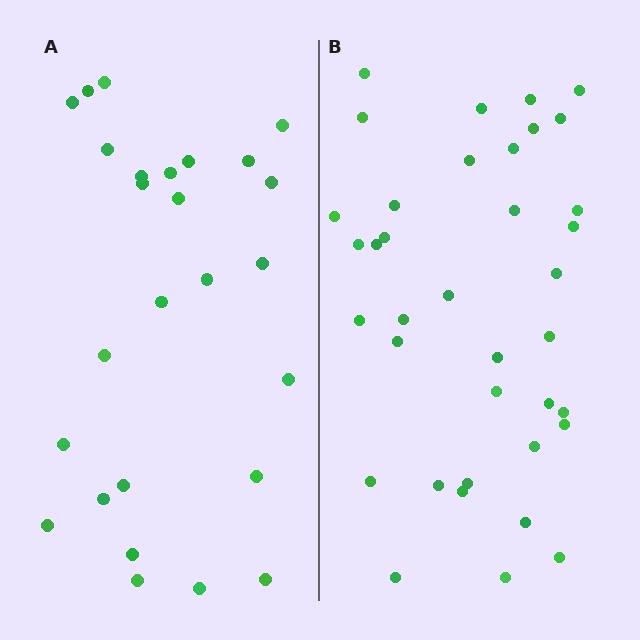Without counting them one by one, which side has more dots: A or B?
Region B (the right region) has more dots.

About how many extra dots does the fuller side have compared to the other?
Region B has roughly 12 or so more dots than region A.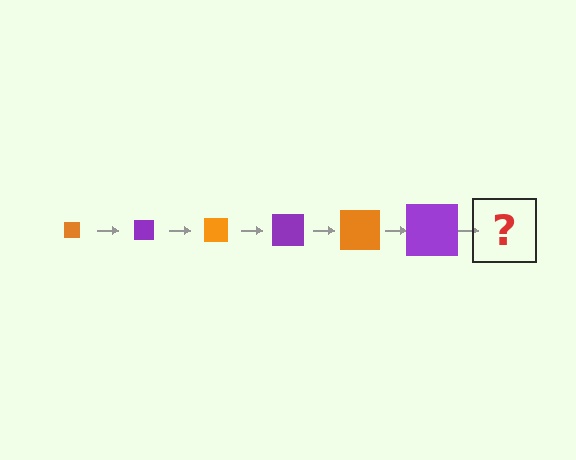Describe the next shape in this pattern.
It should be an orange square, larger than the previous one.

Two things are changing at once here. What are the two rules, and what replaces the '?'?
The two rules are that the square grows larger each step and the color cycles through orange and purple. The '?' should be an orange square, larger than the previous one.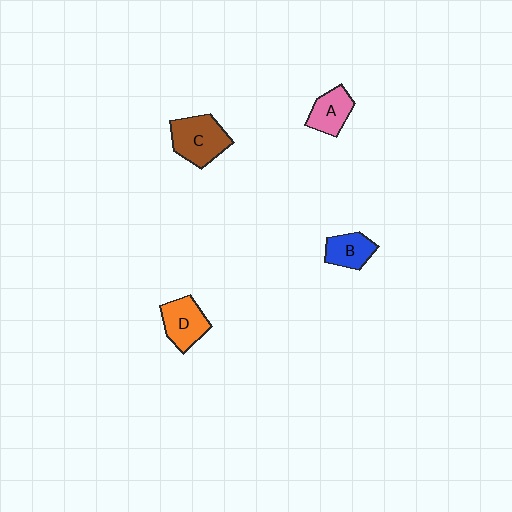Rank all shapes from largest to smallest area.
From largest to smallest: C (brown), D (orange), A (pink), B (blue).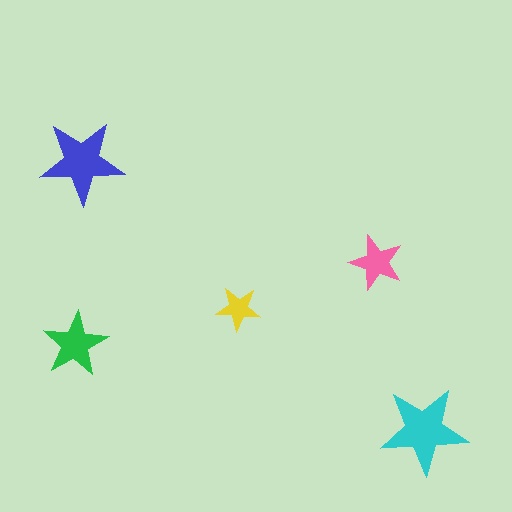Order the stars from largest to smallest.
the cyan one, the blue one, the green one, the pink one, the yellow one.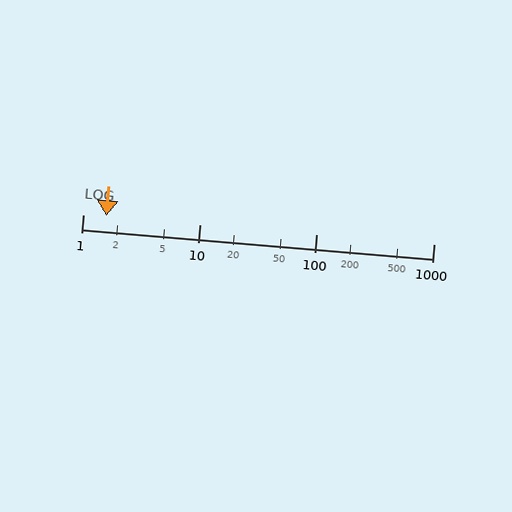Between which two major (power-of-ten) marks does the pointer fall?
The pointer is between 1 and 10.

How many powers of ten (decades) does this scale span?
The scale spans 3 decades, from 1 to 1000.